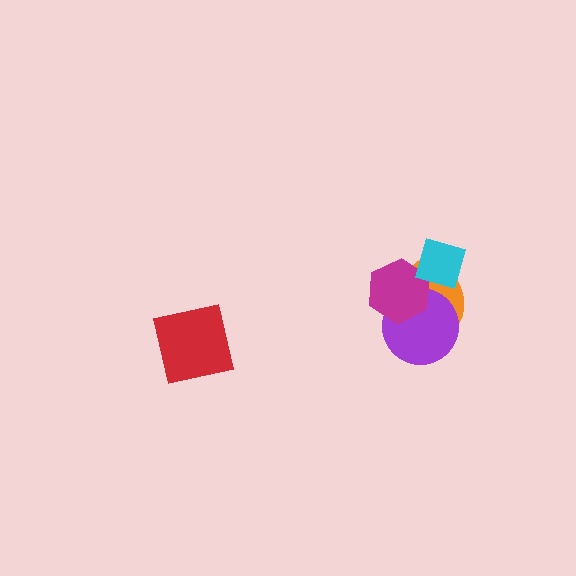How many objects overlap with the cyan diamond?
2 objects overlap with the cyan diamond.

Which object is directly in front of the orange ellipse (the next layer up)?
The purple circle is directly in front of the orange ellipse.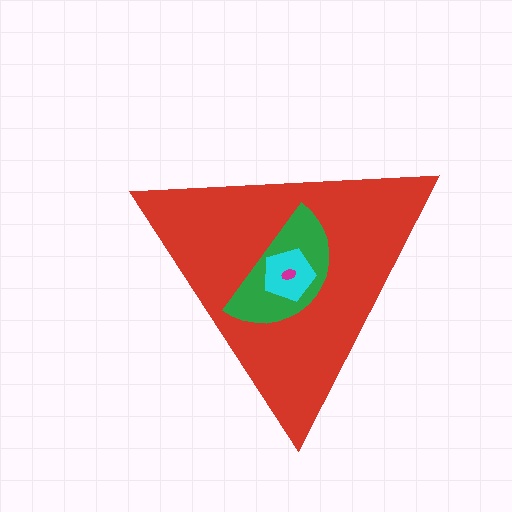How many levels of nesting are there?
4.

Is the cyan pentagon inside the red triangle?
Yes.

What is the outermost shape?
The red triangle.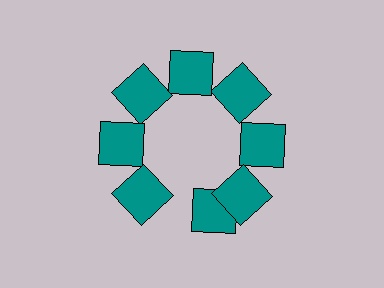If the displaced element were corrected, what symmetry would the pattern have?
It would have 8-fold rotational symmetry — the pattern would map onto itself every 45 degrees.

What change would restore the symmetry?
The symmetry would be restored by rotating it back into even spacing with its neighbors so that all 8 squares sit at equal angles and equal distance from the center.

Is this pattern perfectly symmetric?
No. The 8 teal squares are arranged in a ring, but one element near the 6 o'clock position is rotated out of alignment along the ring, breaking the 8-fold rotational symmetry.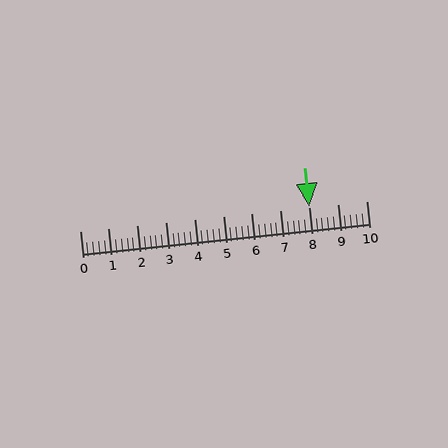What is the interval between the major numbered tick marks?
The major tick marks are spaced 1 units apart.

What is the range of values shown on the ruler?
The ruler shows values from 0 to 10.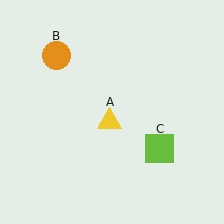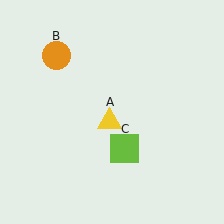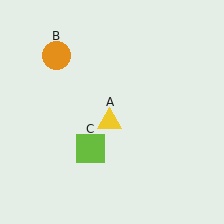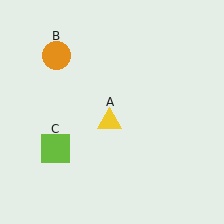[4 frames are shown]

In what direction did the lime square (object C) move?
The lime square (object C) moved left.